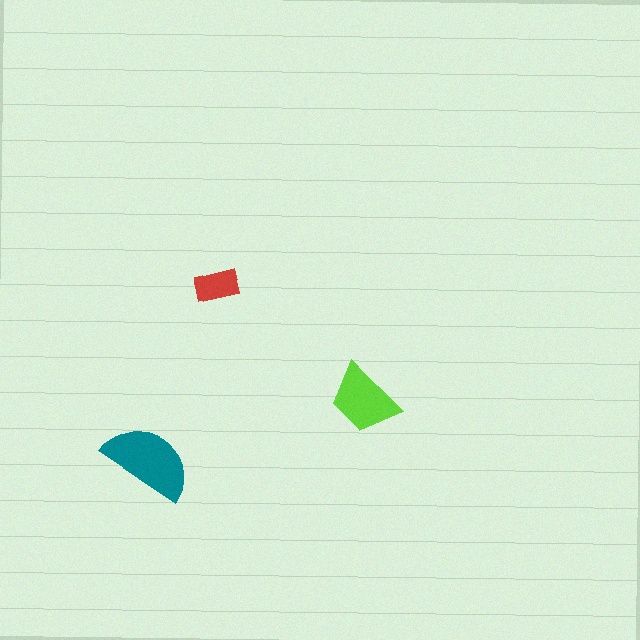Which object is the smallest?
The red rectangle.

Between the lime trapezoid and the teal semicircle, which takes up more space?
The teal semicircle.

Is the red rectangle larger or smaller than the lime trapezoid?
Smaller.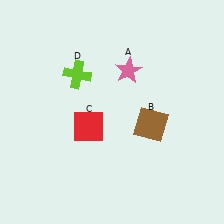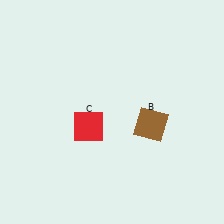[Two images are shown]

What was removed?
The pink star (A), the lime cross (D) were removed in Image 2.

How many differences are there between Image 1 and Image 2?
There are 2 differences between the two images.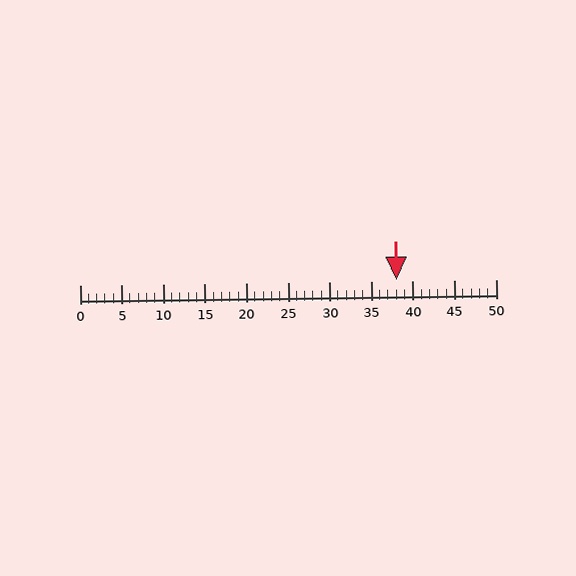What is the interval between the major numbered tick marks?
The major tick marks are spaced 5 units apart.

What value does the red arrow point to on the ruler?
The red arrow points to approximately 38.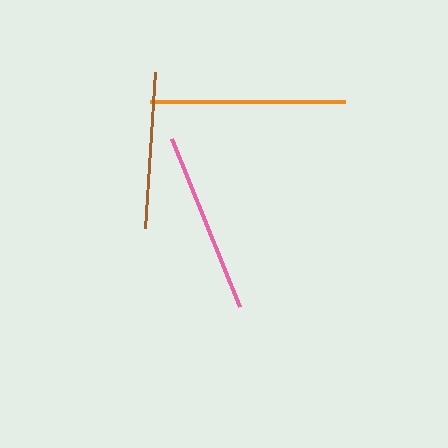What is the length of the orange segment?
The orange segment is approximately 195 pixels long.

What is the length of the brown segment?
The brown segment is approximately 157 pixels long.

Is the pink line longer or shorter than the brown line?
The pink line is longer than the brown line.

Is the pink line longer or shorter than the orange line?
The orange line is longer than the pink line.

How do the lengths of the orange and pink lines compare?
The orange and pink lines are approximately the same length.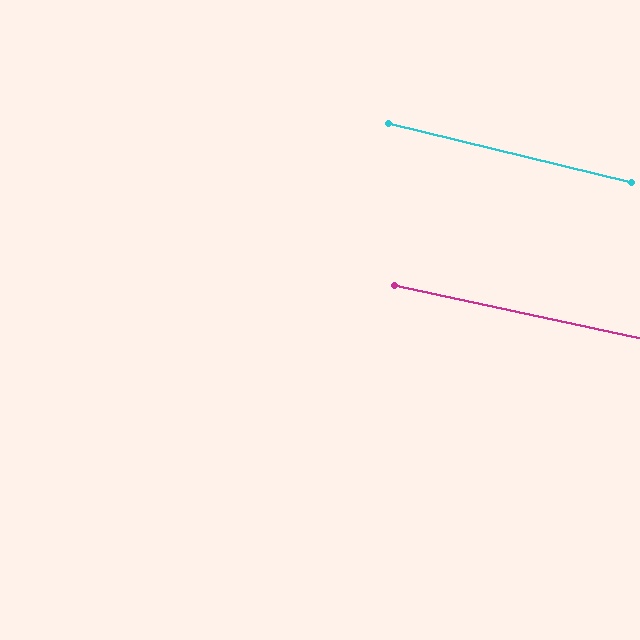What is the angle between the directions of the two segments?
Approximately 1 degree.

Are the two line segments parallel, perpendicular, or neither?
Parallel — their directions differ by only 1.4°.